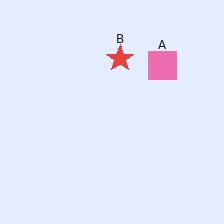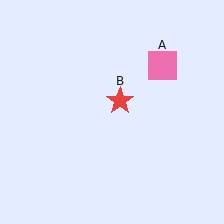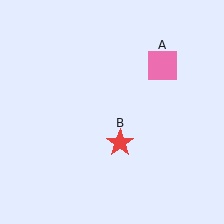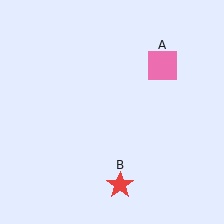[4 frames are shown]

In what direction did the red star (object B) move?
The red star (object B) moved down.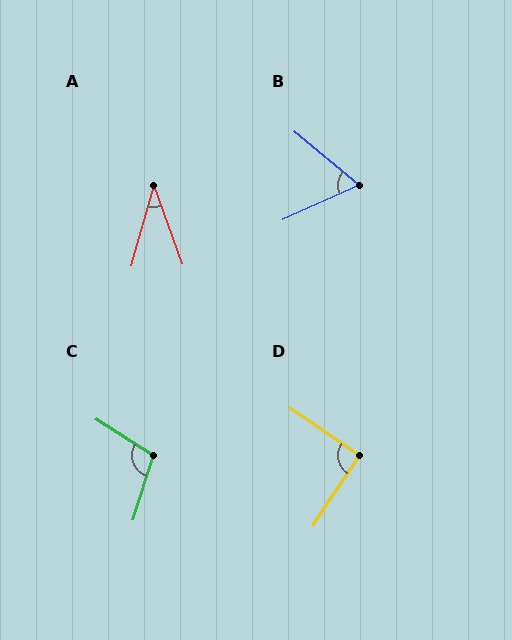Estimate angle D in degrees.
Approximately 91 degrees.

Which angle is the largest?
C, at approximately 104 degrees.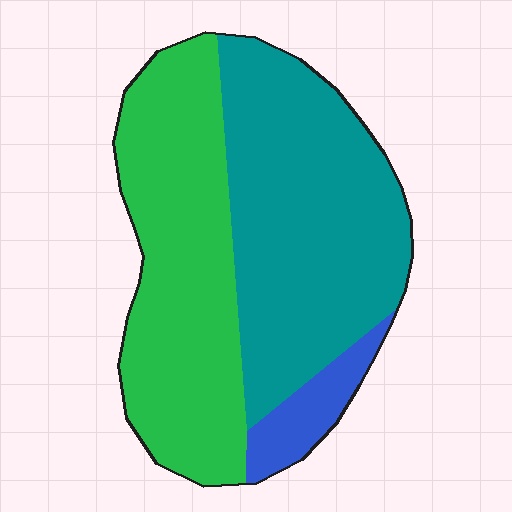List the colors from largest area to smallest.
From largest to smallest: teal, green, blue.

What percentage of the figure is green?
Green covers around 45% of the figure.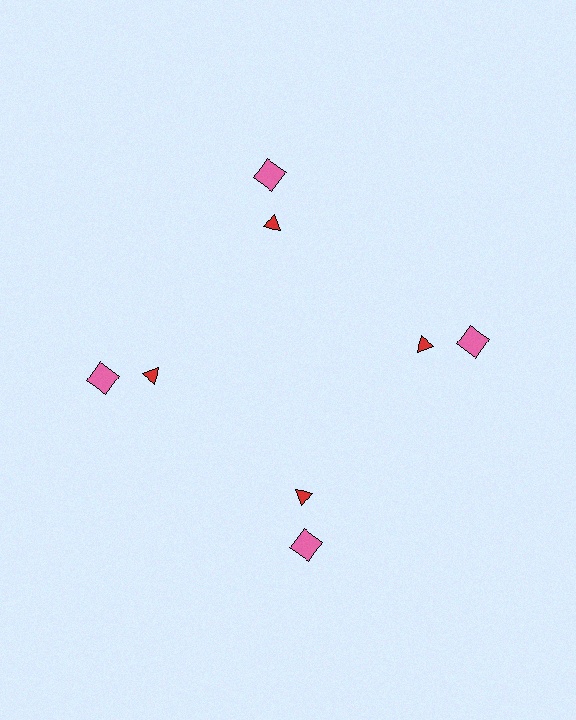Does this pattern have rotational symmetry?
Yes, this pattern has 4-fold rotational symmetry. It looks the same after rotating 90 degrees around the center.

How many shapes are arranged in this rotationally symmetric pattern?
There are 8 shapes, arranged in 4 groups of 2.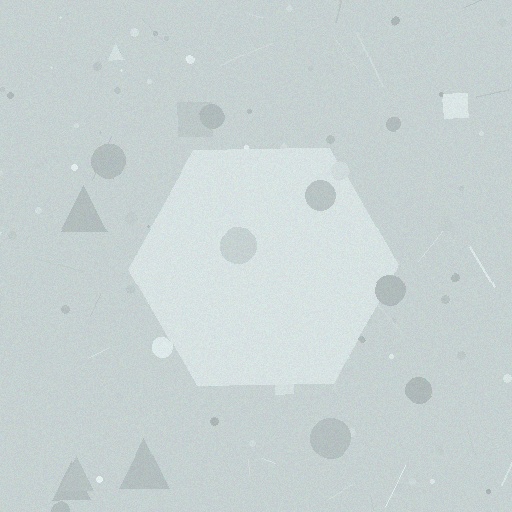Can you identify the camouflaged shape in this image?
The camouflaged shape is a hexagon.